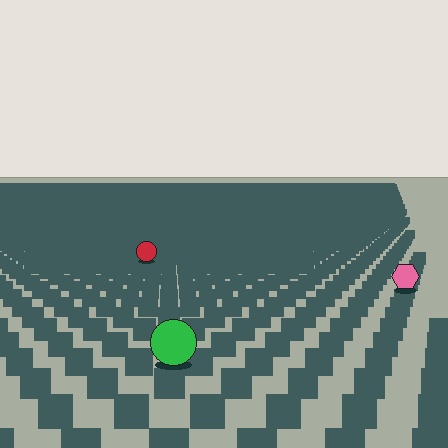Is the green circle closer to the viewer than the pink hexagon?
Yes. The green circle is closer — you can tell from the texture gradient: the ground texture is coarser near it.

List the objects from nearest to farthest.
From nearest to farthest: the green circle, the pink hexagon, the red circle.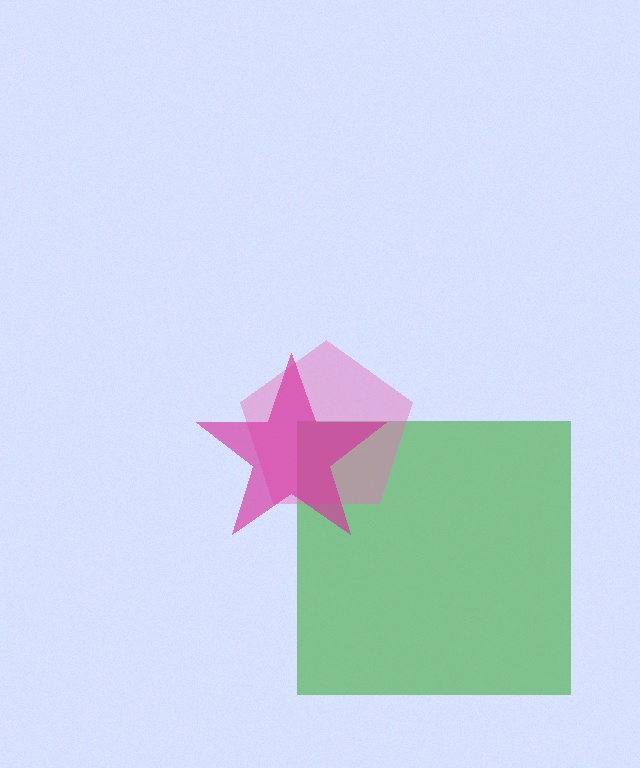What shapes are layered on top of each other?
The layered shapes are: a green square, a pink pentagon, a magenta star.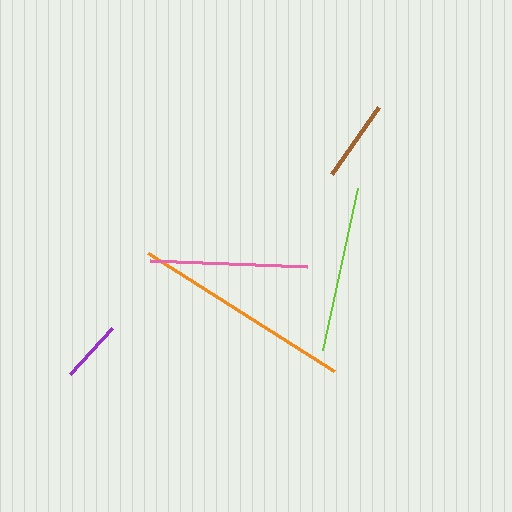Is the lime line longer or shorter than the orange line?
The orange line is longer than the lime line.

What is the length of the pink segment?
The pink segment is approximately 158 pixels long.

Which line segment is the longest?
The orange line is the longest at approximately 221 pixels.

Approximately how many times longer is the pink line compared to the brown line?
The pink line is approximately 1.9 times the length of the brown line.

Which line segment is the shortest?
The purple line is the shortest at approximately 62 pixels.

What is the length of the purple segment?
The purple segment is approximately 62 pixels long.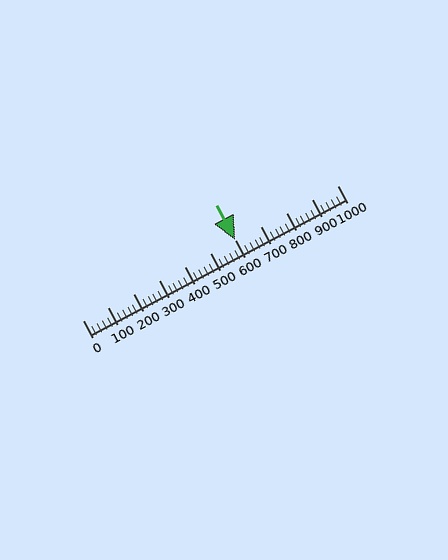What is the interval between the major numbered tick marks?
The major tick marks are spaced 100 units apart.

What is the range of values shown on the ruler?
The ruler shows values from 0 to 1000.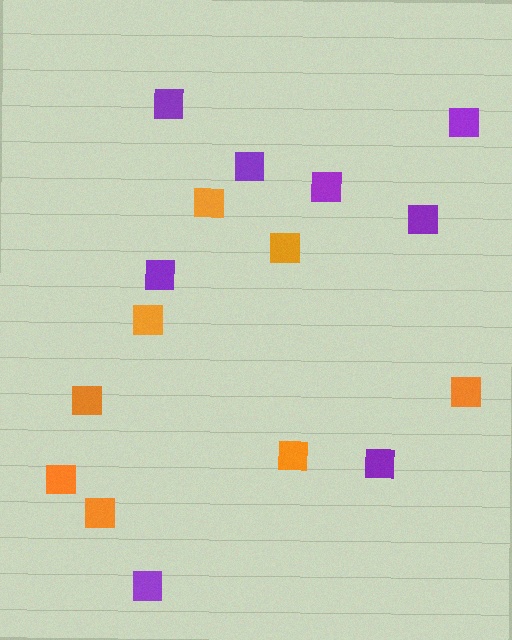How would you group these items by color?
There are 2 groups: one group of purple squares (8) and one group of orange squares (8).